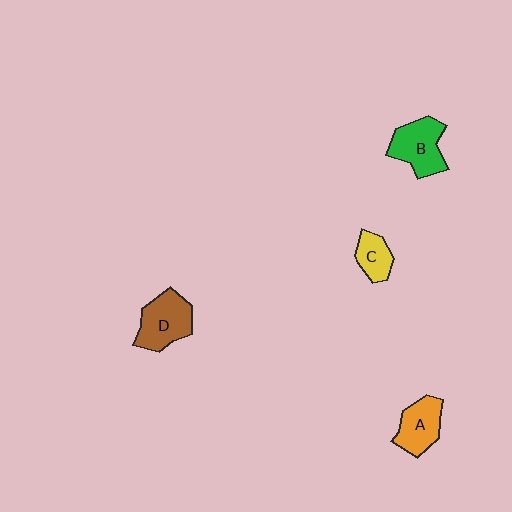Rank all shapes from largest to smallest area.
From largest to smallest: D (brown), B (green), A (orange), C (yellow).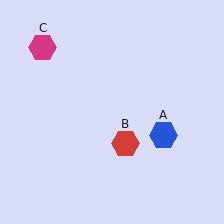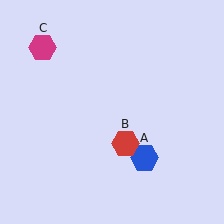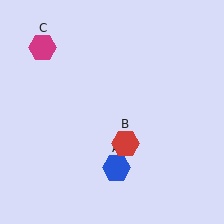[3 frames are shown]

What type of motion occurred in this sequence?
The blue hexagon (object A) rotated clockwise around the center of the scene.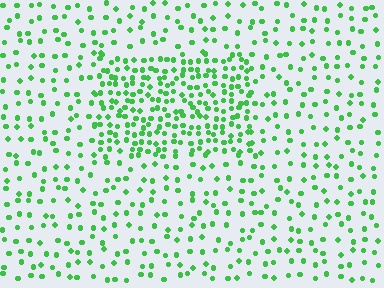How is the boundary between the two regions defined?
The boundary is defined by a change in element density (approximately 2.3x ratio). All elements are the same color, size, and shape.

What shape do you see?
I see a rectangle.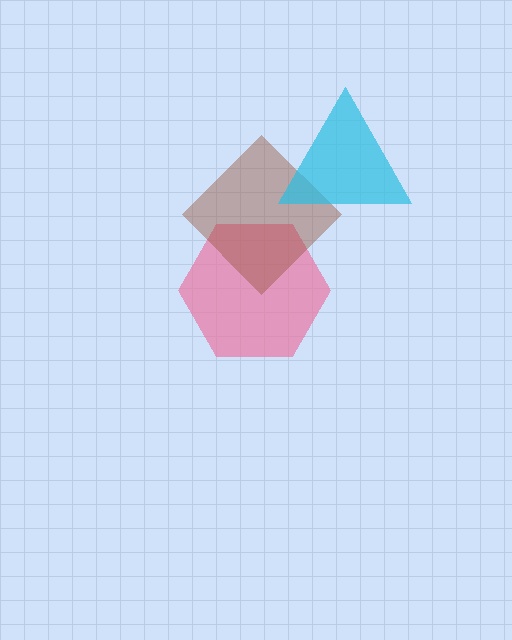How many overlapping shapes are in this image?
There are 3 overlapping shapes in the image.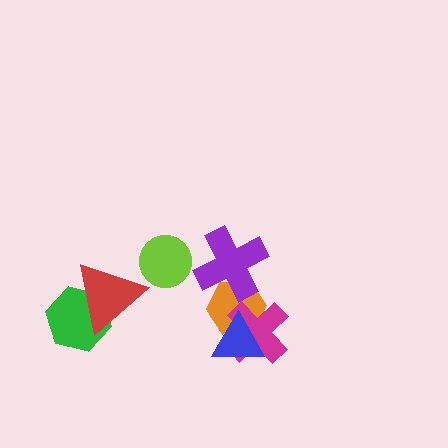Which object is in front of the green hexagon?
The red triangle is in front of the green hexagon.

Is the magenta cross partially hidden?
Yes, it is partially covered by another shape.